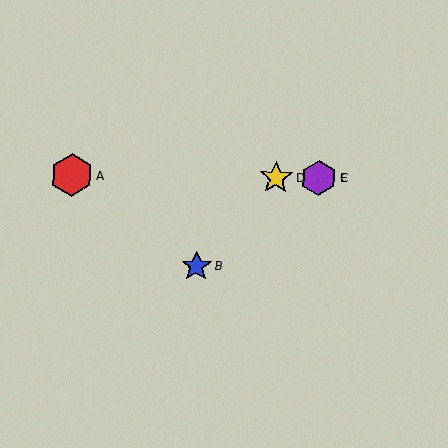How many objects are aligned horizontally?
4 objects (A, C, D, E) are aligned horizontally.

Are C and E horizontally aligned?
Yes, both are at y≈178.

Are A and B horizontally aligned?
No, A is at y≈175 and B is at y≈266.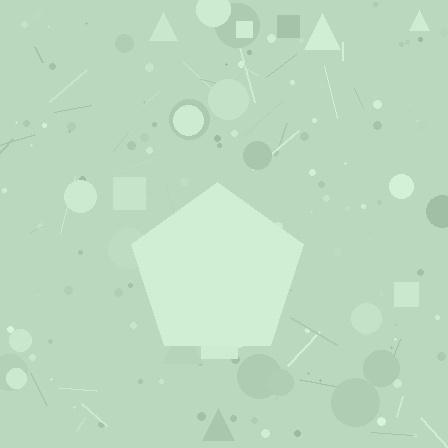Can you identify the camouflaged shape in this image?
The camouflaged shape is a pentagon.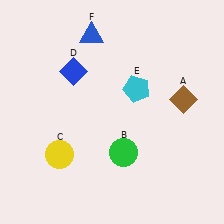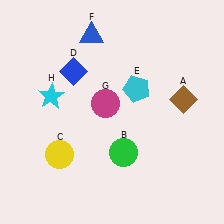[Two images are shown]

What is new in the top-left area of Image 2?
A cyan star (H) was added in the top-left area of Image 2.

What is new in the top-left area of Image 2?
A magenta circle (G) was added in the top-left area of Image 2.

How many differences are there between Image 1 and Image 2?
There are 2 differences between the two images.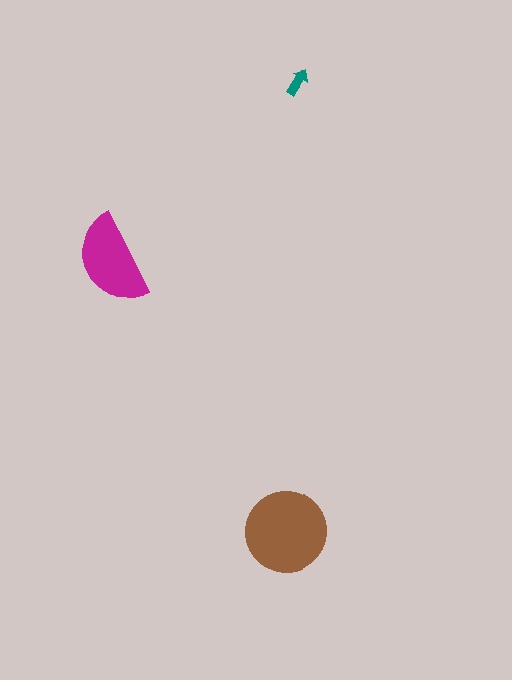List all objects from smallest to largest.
The teal arrow, the magenta semicircle, the brown circle.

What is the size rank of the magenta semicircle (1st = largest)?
2nd.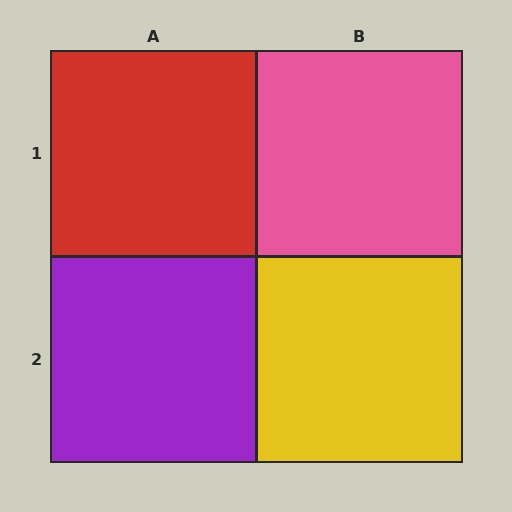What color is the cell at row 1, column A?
Red.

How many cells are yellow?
1 cell is yellow.